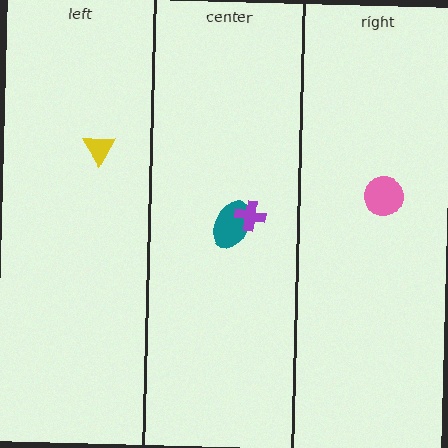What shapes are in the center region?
The teal ellipse, the purple cross.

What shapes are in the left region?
The yellow triangle.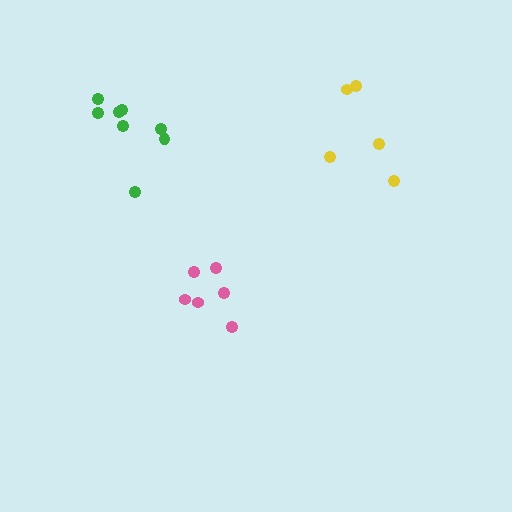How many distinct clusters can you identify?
There are 3 distinct clusters.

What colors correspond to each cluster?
The clusters are colored: green, pink, yellow.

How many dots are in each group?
Group 1: 8 dots, Group 2: 6 dots, Group 3: 5 dots (19 total).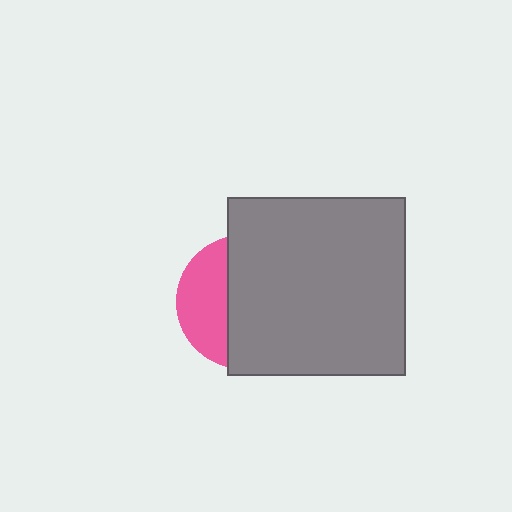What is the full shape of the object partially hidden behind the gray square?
The partially hidden object is a pink circle.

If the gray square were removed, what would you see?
You would see the complete pink circle.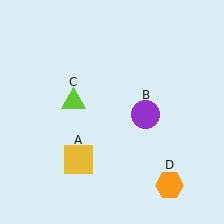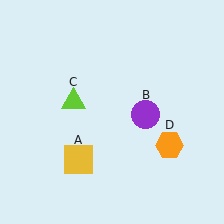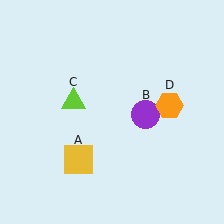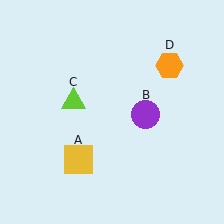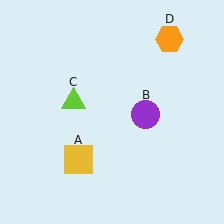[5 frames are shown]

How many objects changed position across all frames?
1 object changed position: orange hexagon (object D).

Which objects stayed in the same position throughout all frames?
Yellow square (object A) and purple circle (object B) and lime triangle (object C) remained stationary.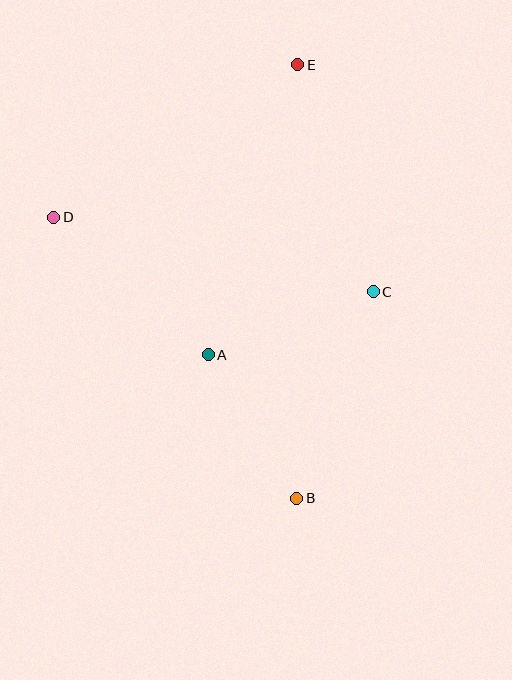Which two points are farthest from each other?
Points B and E are farthest from each other.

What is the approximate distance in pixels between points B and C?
The distance between B and C is approximately 220 pixels.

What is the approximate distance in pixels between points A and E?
The distance between A and E is approximately 303 pixels.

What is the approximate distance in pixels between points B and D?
The distance between B and D is approximately 371 pixels.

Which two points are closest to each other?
Points A and B are closest to each other.